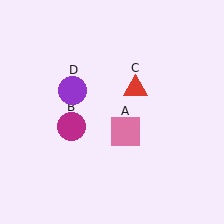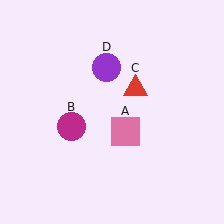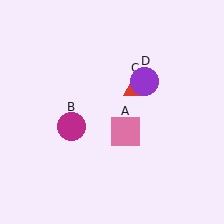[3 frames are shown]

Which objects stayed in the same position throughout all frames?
Pink square (object A) and magenta circle (object B) and red triangle (object C) remained stationary.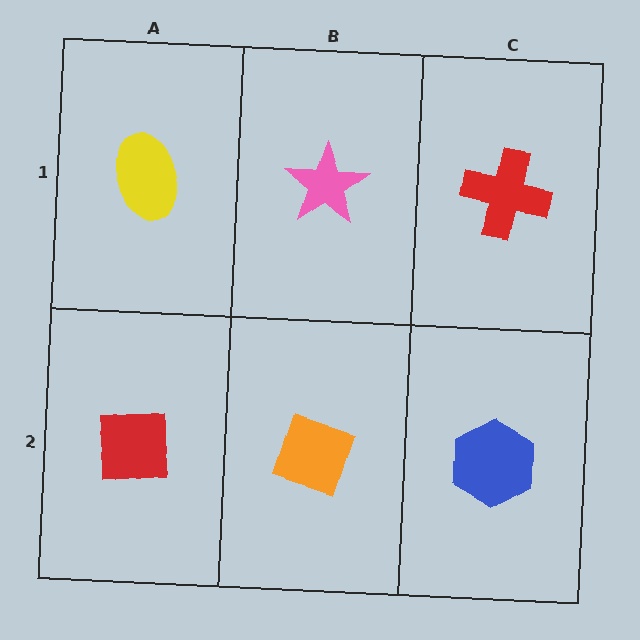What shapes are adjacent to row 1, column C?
A blue hexagon (row 2, column C), a pink star (row 1, column B).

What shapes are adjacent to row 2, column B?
A pink star (row 1, column B), a red square (row 2, column A), a blue hexagon (row 2, column C).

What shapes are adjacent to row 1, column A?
A red square (row 2, column A), a pink star (row 1, column B).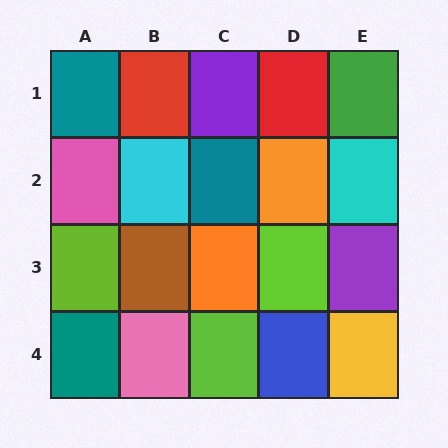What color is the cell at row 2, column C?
Teal.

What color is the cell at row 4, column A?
Teal.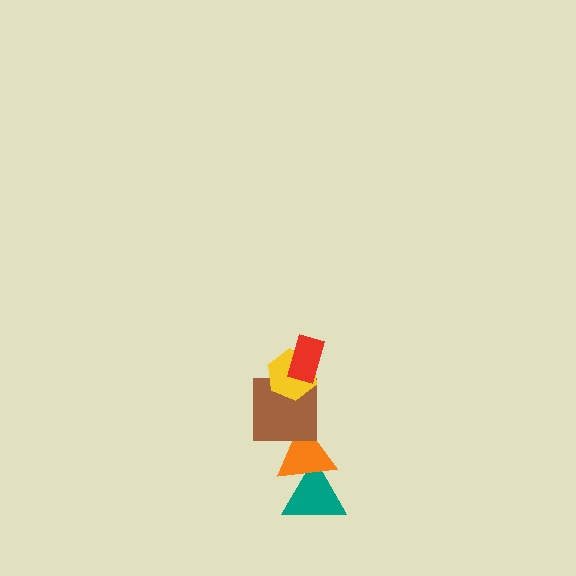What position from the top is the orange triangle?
The orange triangle is 4th from the top.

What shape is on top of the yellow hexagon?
The red rectangle is on top of the yellow hexagon.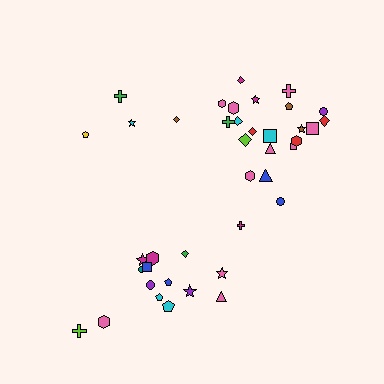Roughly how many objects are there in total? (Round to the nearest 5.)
Roughly 40 objects in total.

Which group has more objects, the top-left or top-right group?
The top-right group.